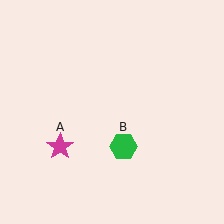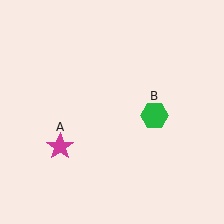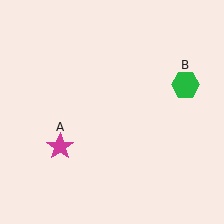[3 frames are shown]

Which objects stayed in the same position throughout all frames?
Magenta star (object A) remained stationary.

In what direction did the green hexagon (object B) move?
The green hexagon (object B) moved up and to the right.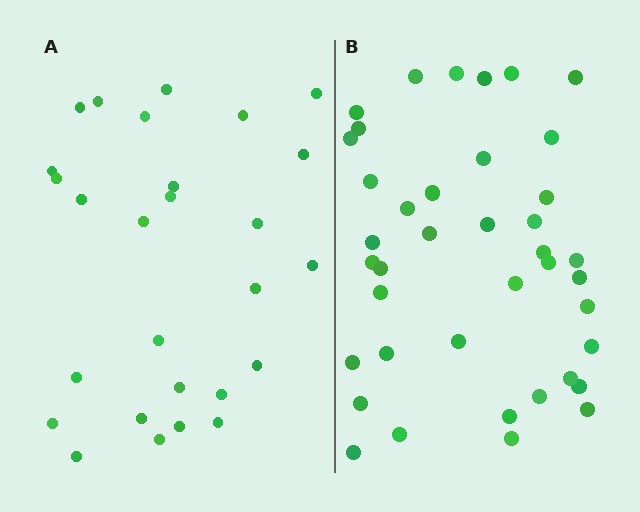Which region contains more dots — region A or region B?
Region B (the right region) has more dots.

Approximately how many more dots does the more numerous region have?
Region B has approximately 15 more dots than region A.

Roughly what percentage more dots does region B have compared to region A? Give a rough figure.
About 50% more.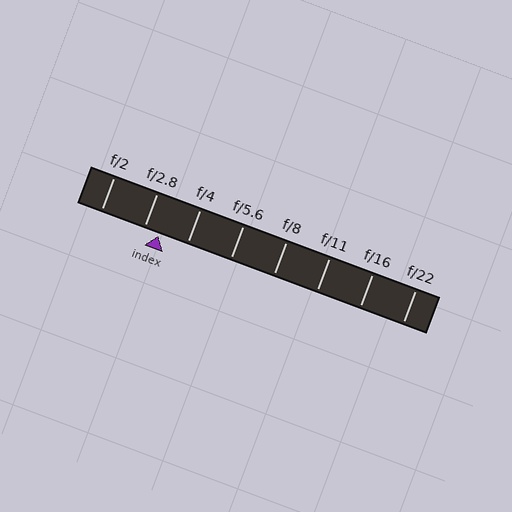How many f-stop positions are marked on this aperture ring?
There are 8 f-stop positions marked.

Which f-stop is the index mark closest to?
The index mark is closest to f/2.8.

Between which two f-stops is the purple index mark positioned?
The index mark is between f/2.8 and f/4.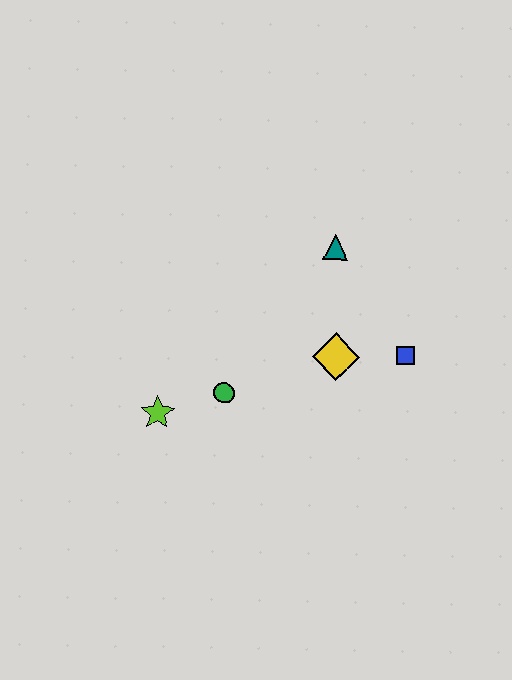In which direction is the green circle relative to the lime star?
The green circle is to the right of the lime star.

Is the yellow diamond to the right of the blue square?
No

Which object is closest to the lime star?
The green circle is closest to the lime star.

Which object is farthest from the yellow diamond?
The lime star is farthest from the yellow diamond.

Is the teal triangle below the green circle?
No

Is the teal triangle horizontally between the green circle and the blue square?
Yes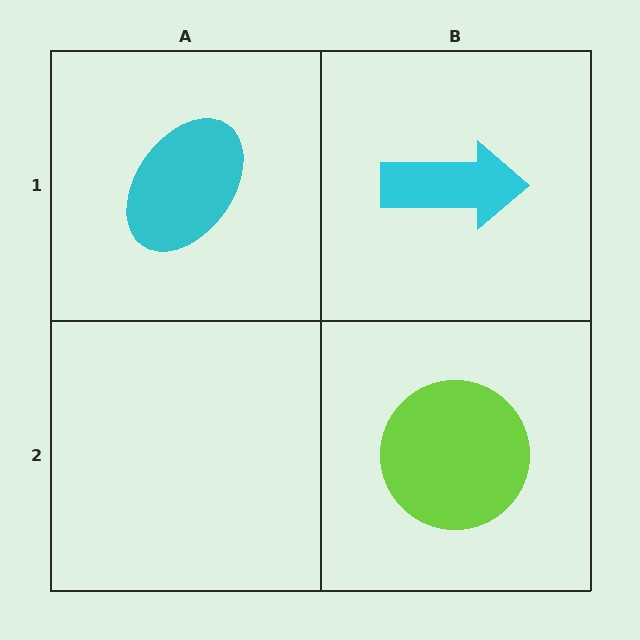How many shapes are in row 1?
2 shapes.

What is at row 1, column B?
A cyan arrow.